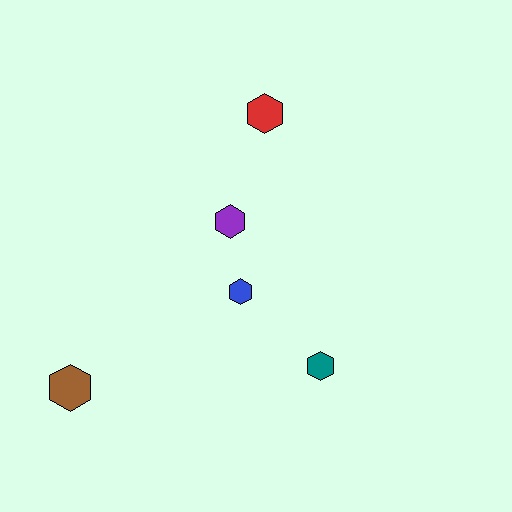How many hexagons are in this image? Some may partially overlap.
There are 5 hexagons.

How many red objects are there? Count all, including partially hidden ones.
There is 1 red object.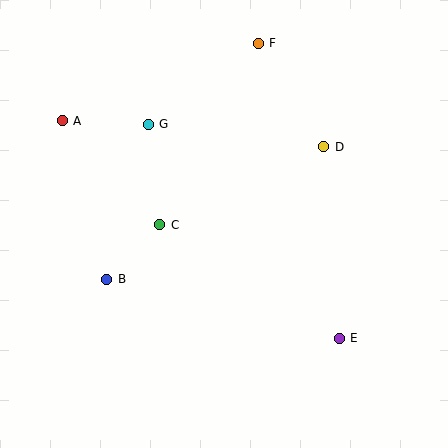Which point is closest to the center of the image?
Point C at (160, 225) is closest to the center.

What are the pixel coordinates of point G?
Point G is at (148, 124).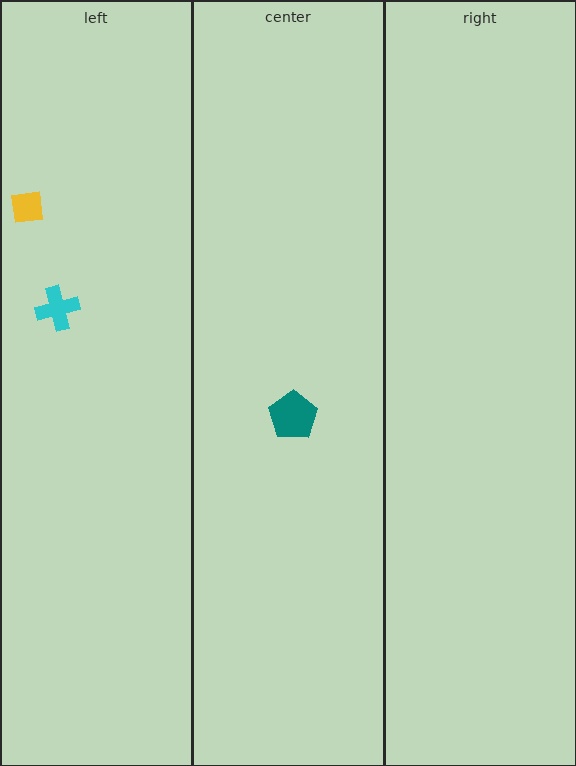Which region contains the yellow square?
The left region.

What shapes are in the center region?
The teal pentagon.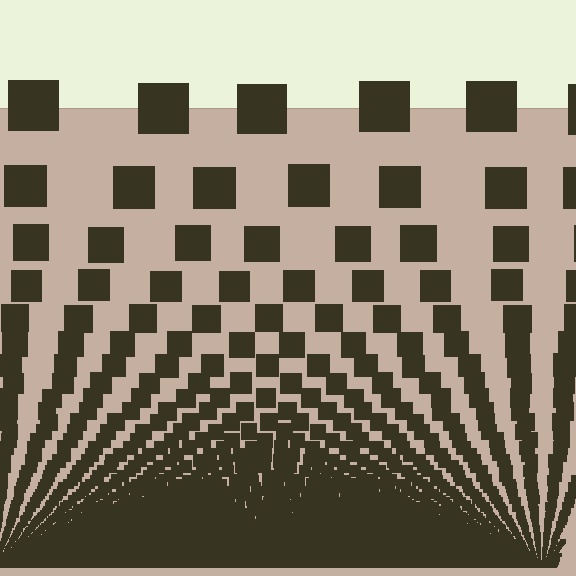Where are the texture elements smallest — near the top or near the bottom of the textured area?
Near the bottom.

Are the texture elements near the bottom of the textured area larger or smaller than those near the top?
Smaller. The gradient is inverted — elements near the bottom are smaller and denser.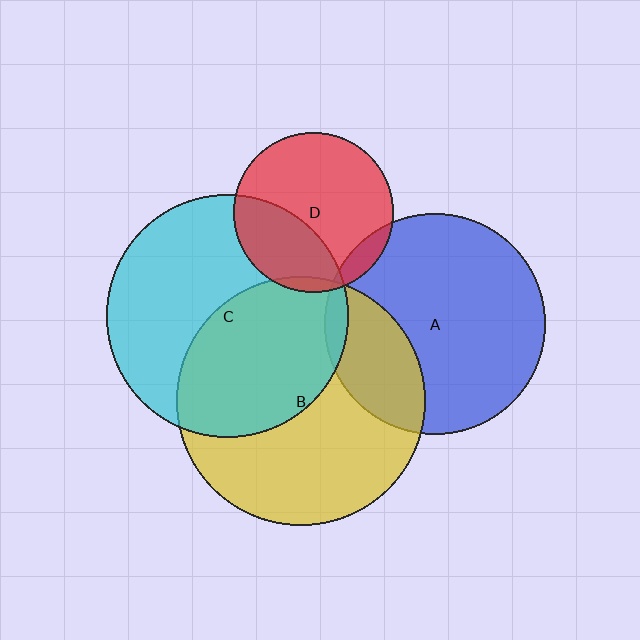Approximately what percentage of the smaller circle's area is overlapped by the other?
Approximately 5%.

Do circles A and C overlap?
Yes.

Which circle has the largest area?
Circle B (yellow).